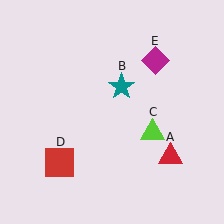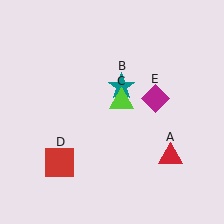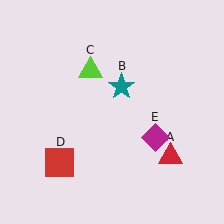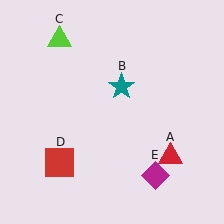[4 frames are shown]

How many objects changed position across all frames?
2 objects changed position: lime triangle (object C), magenta diamond (object E).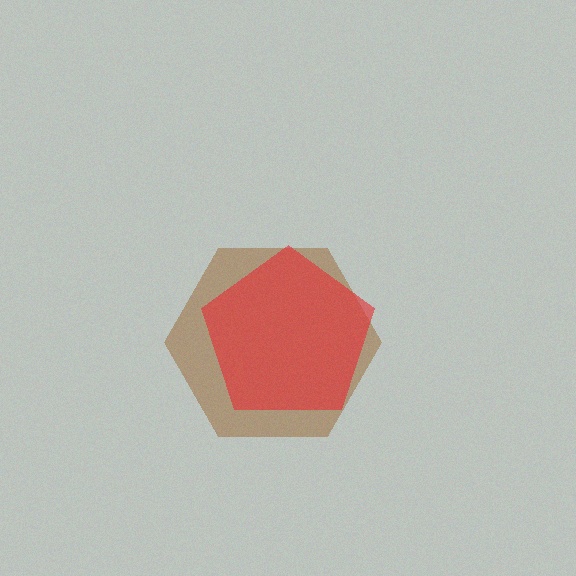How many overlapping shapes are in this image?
There are 2 overlapping shapes in the image.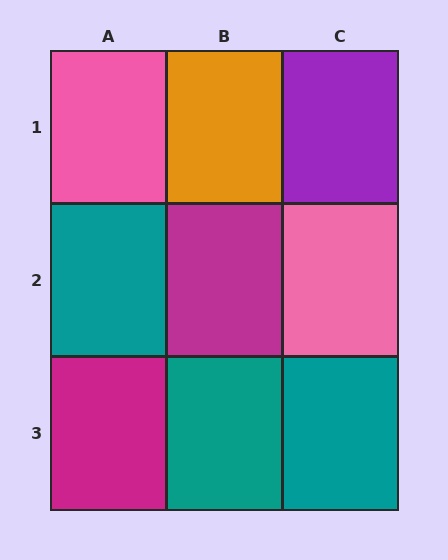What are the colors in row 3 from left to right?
Magenta, teal, teal.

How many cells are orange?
1 cell is orange.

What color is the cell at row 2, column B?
Magenta.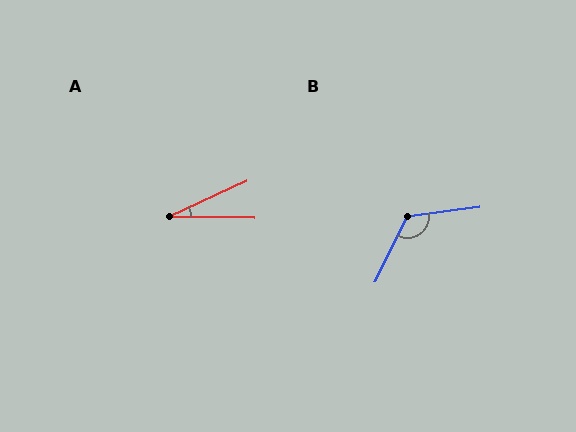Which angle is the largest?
B, at approximately 124 degrees.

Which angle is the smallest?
A, at approximately 25 degrees.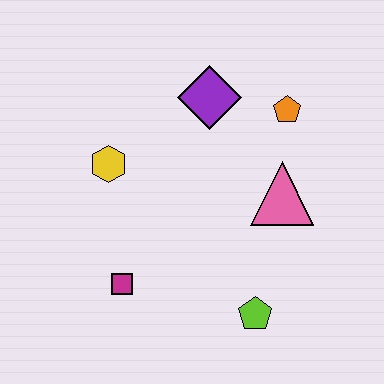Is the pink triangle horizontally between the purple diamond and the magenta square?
No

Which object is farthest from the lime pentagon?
The purple diamond is farthest from the lime pentagon.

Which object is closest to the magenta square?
The yellow hexagon is closest to the magenta square.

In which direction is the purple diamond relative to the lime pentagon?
The purple diamond is above the lime pentagon.